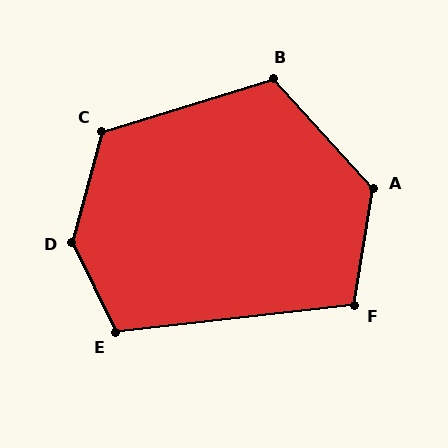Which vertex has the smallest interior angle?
F, at approximately 106 degrees.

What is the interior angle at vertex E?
Approximately 109 degrees (obtuse).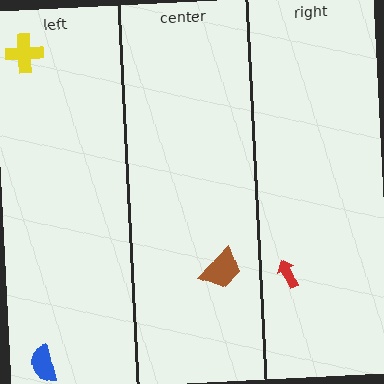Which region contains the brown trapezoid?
The center region.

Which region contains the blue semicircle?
The left region.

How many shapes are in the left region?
2.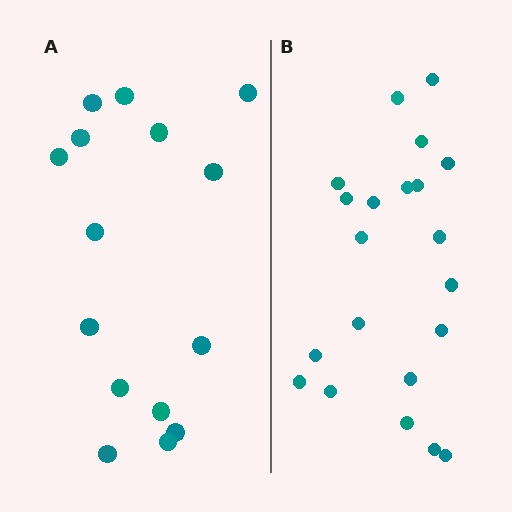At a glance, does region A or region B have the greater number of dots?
Region B (the right region) has more dots.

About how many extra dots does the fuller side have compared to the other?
Region B has about 6 more dots than region A.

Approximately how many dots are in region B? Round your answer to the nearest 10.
About 20 dots. (The exact count is 21, which rounds to 20.)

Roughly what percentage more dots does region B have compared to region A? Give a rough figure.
About 40% more.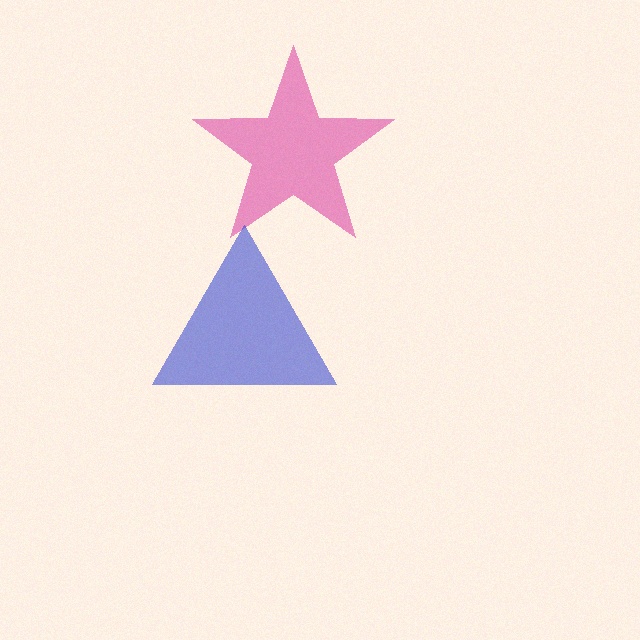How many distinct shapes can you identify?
There are 2 distinct shapes: a magenta star, a blue triangle.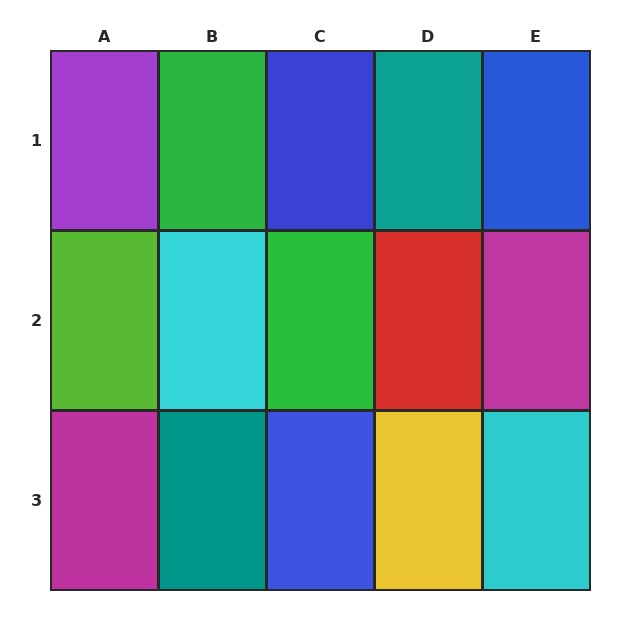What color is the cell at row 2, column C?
Green.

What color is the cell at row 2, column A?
Lime.